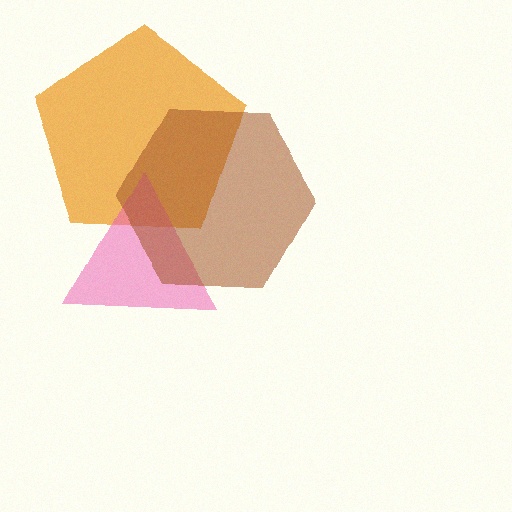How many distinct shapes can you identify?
There are 3 distinct shapes: an orange pentagon, a pink triangle, a brown hexagon.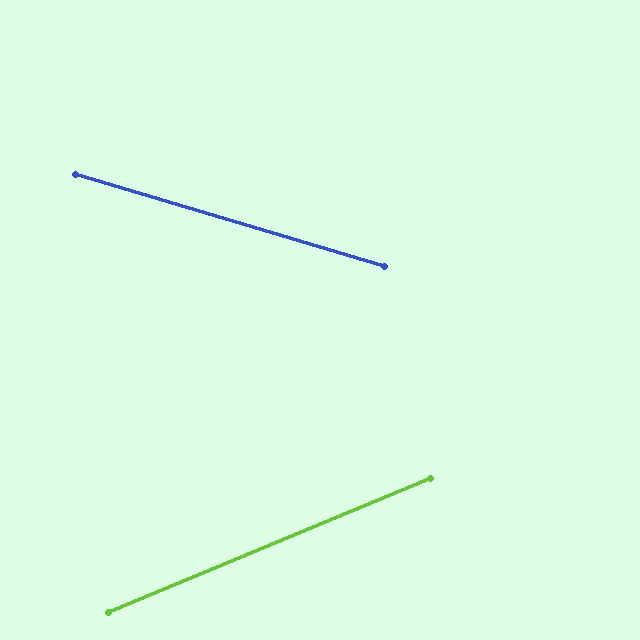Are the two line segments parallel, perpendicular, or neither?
Neither parallel nor perpendicular — they differ by about 39°.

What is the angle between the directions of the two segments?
Approximately 39 degrees.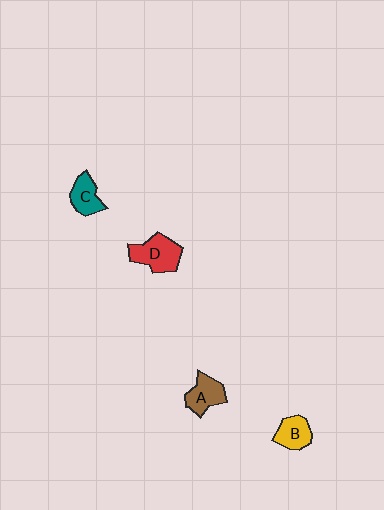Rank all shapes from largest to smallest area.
From largest to smallest: D (red), A (brown), B (yellow), C (teal).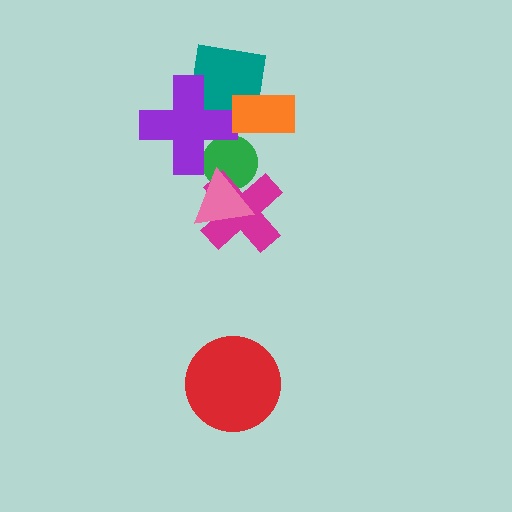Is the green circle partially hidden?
Yes, it is partially covered by another shape.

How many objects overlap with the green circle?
3 objects overlap with the green circle.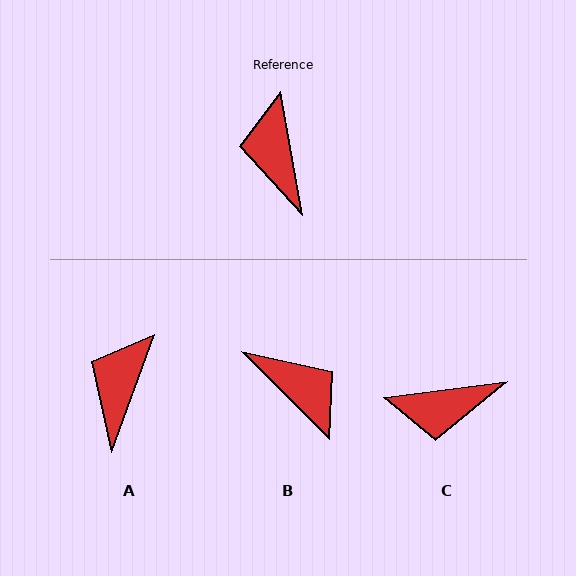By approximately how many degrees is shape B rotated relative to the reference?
Approximately 145 degrees clockwise.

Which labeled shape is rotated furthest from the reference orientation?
B, about 145 degrees away.